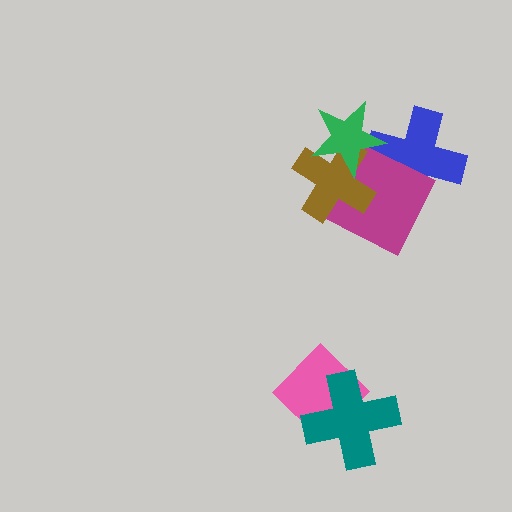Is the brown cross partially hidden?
Yes, it is partially covered by another shape.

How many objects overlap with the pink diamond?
1 object overlaps with the pink diamond.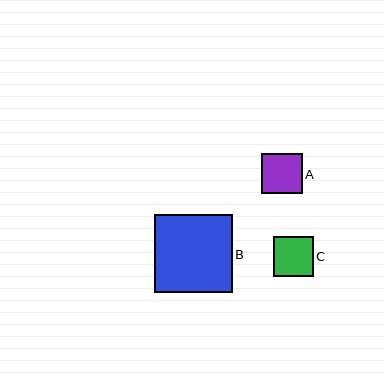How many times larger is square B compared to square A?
Square B is approximately 1.9 times the size of square A.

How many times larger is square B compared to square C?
Square B is approximately 2.0 times the size of square C.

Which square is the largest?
Square B is the largest with a size of approximately 78 pixels.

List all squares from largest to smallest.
From largest to smallest: B, A, C.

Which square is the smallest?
Square C is the smallest with a size of approximately 39 pixels.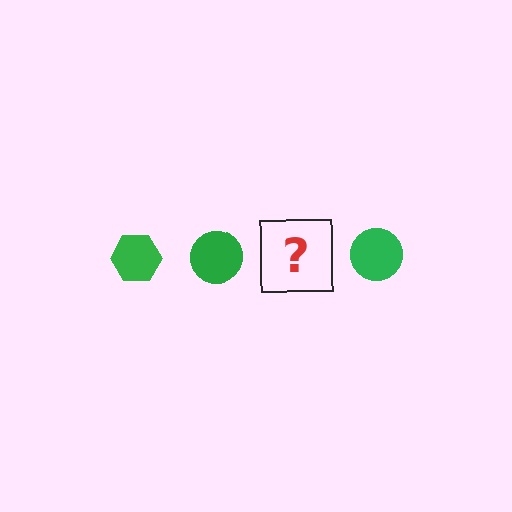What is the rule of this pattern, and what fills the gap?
The rule is that the pattern cycles through hexagon, circle shapes in green. The gap should be filled with a green hexagon.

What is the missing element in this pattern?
The missing element is a green hexagon.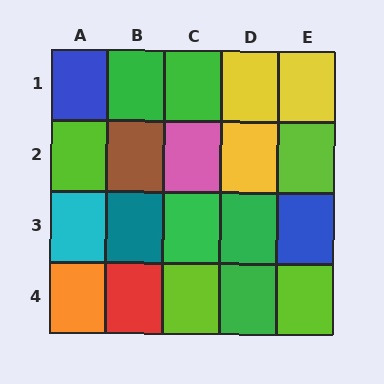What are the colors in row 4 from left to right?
Orange, red, lime, green, lime.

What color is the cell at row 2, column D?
Yellow.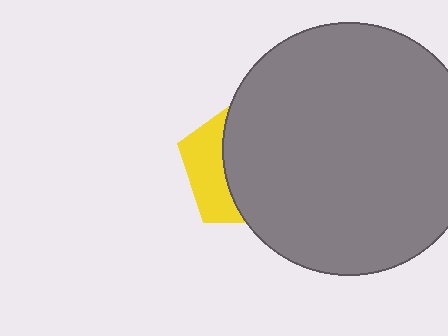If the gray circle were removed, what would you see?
You would see the complete yellow pentagon.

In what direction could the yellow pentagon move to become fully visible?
The yellow pentagon could move left. That would shift it out from behind the gray circle entirely.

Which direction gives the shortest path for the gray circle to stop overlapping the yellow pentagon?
Moving right gives the shortest separation.